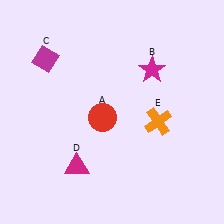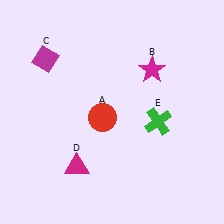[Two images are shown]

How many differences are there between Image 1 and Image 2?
There is 1 difference between the two images.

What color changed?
The cross (E) changed from orange in Image 1 to green in Image 2.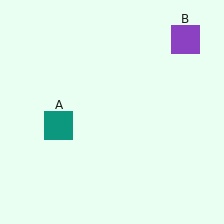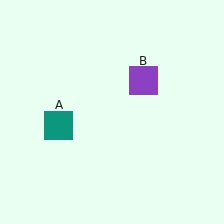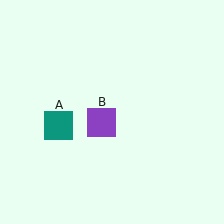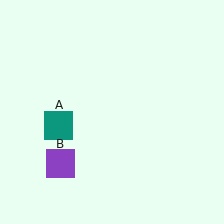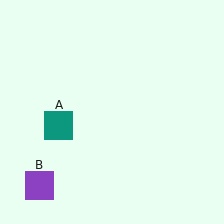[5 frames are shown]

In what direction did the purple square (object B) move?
The purple square (object B) moved down and to the left.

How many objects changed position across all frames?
1 object changed position: purple square (object B).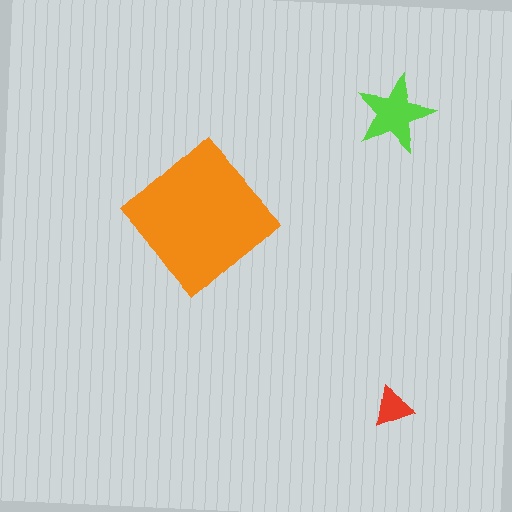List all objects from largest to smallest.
The orange diamond, the lime star, the red triangle.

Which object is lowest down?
The red triangle is bottommost.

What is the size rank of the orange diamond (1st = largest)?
1st.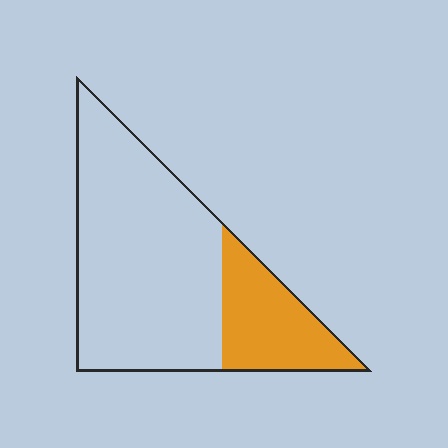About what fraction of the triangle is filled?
About one quarter (1/4).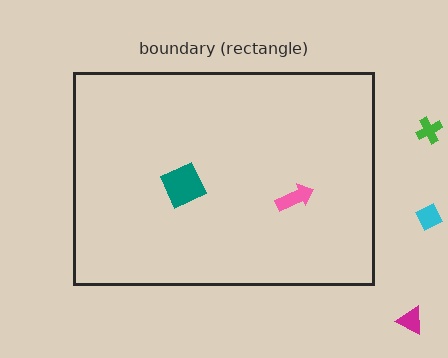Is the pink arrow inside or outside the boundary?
Inside.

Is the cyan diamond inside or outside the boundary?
Outside.